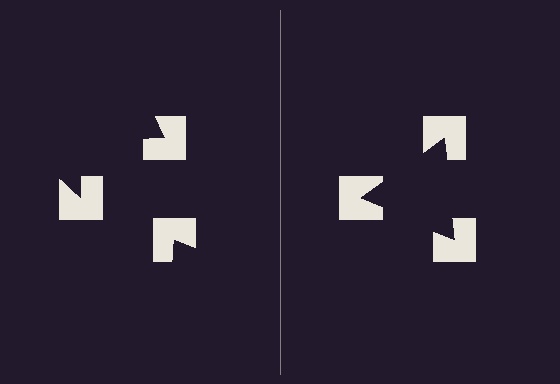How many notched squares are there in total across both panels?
6 — 3 on each side.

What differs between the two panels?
The notched squares are positioned identically on both sides; only the wedge orientations differ. On the right they align to a triangle; on the left they are misaligned.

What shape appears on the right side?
An illusory triangle.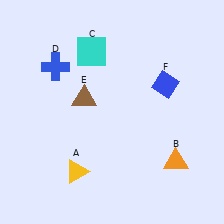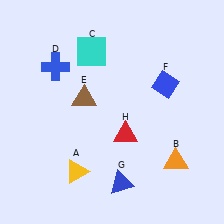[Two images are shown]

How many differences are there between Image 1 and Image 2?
There are 2 differences between the two images.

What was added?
A blue triangle (G), a red triangle (H) were added in Image 2.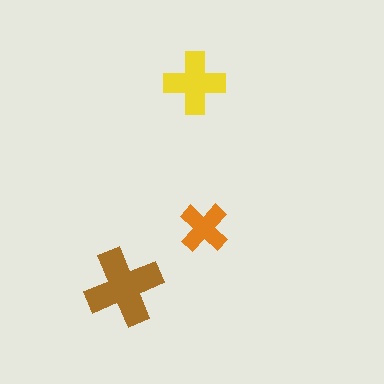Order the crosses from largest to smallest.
the brown one, the yellow one, the orange one.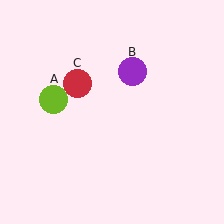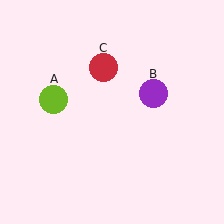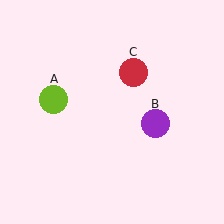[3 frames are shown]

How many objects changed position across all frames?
2 objects changed position: purple circle (object B), red circle (object C).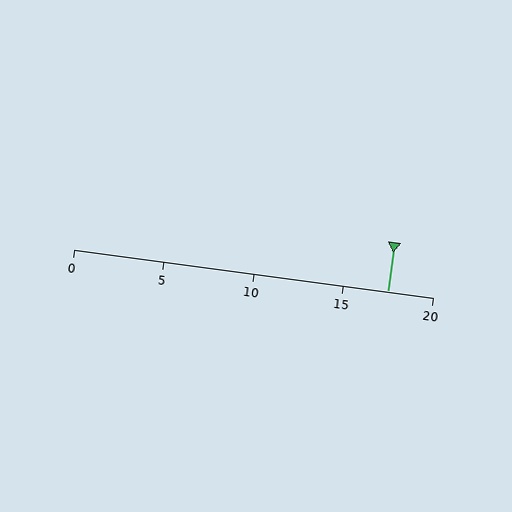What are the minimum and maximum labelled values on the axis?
The axis runs from 0 to 20.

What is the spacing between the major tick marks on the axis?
The major ticks are spaced 5 apart.